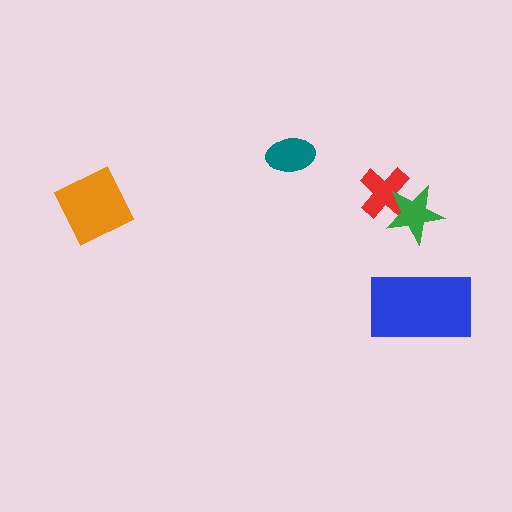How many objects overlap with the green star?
1 object overlaps with the green star.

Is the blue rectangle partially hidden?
No, no other shape covers it.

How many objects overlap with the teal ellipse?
0 objects overlap with the teal ellipse.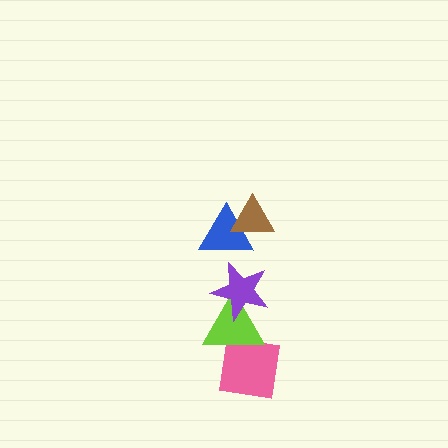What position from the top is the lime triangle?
The lime triangle is 4th from the top.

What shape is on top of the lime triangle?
The purple star is on top of the lime triangle.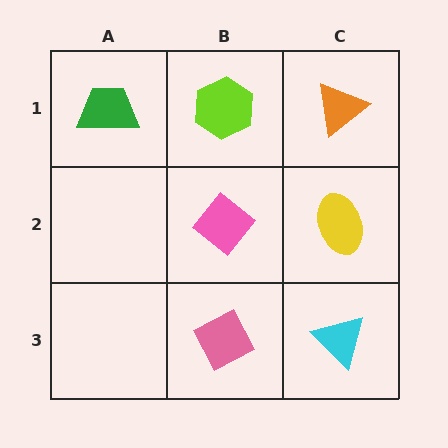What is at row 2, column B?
A pink diamond.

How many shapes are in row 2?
2 shapes.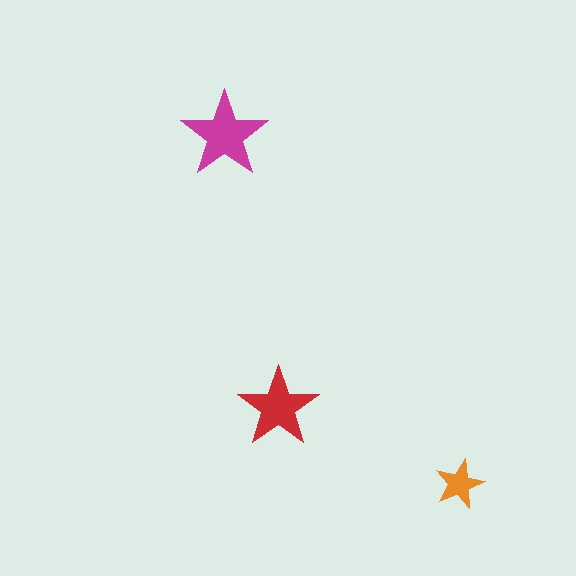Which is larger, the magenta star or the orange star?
The magenta one.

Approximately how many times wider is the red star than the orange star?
About 1.5 times wider.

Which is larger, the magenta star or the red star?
The magenta one.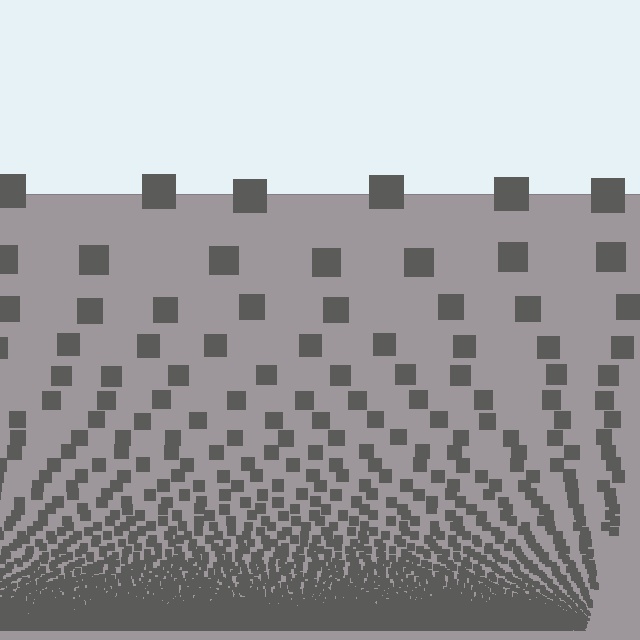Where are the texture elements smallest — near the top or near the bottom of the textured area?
Near the bottom.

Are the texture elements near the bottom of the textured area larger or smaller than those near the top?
Smaller. The gradient is inverted — elements near the bottom are smaller and denser.